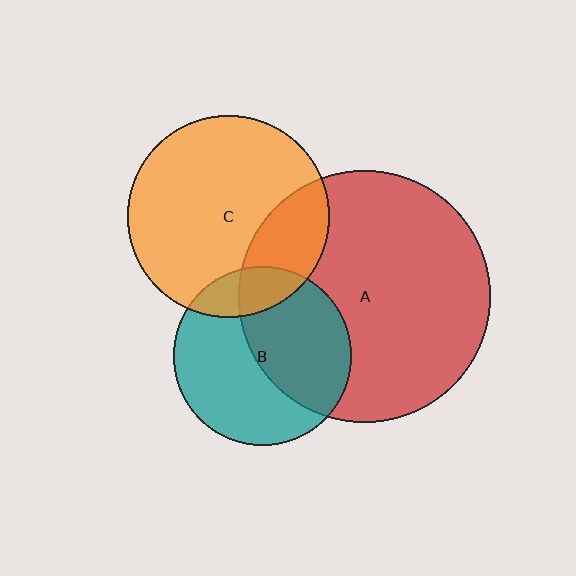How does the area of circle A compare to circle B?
Approximately 2.0 times.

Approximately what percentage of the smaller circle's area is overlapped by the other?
Approximately 15%.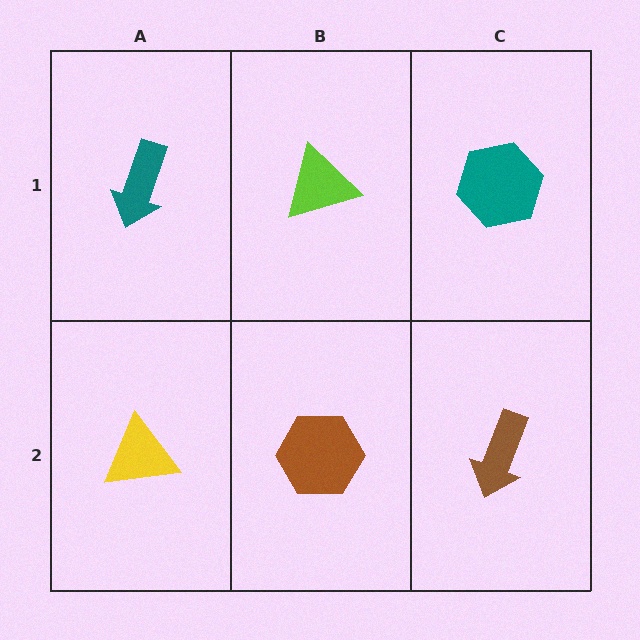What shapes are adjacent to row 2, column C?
A teal hexagon (row 1, column C), a brown hexagon (row 2, column B).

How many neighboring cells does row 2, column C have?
2.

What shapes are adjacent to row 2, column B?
A lime triangle (row 1, column B), a yellow triangle (row 2, column A), a brown arrow (row 2, column C).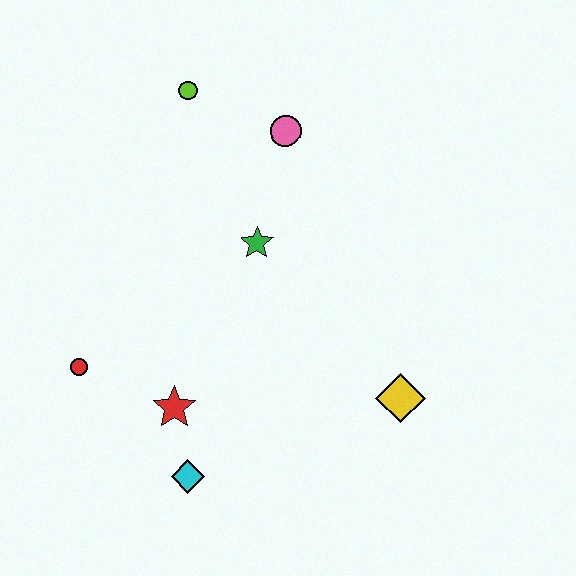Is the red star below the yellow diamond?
Yes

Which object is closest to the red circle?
The red star is closest to the red circle.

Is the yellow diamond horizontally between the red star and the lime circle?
No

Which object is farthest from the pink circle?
The cyan diamond is farthest from the pink circle.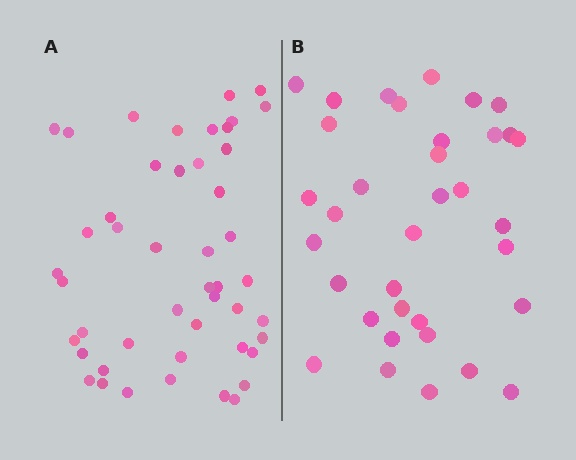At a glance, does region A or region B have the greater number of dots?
Region A (the left region) has more dots.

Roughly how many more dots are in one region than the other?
Region A has roughly 12 or so more dots than region B.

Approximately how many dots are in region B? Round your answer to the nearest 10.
About 40 dots. (The exact count is 35, which rounds to 40.)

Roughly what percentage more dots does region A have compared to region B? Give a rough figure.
About 35% more.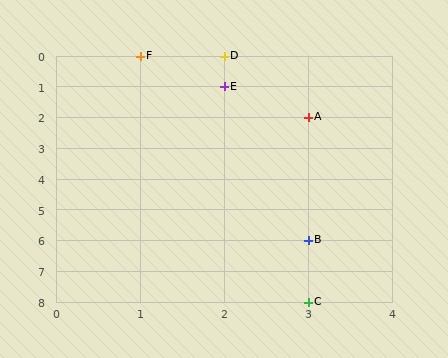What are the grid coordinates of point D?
Point D is at grid coordinates (2, 0).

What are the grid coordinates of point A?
Point A is at grid coordinates (3, 2).